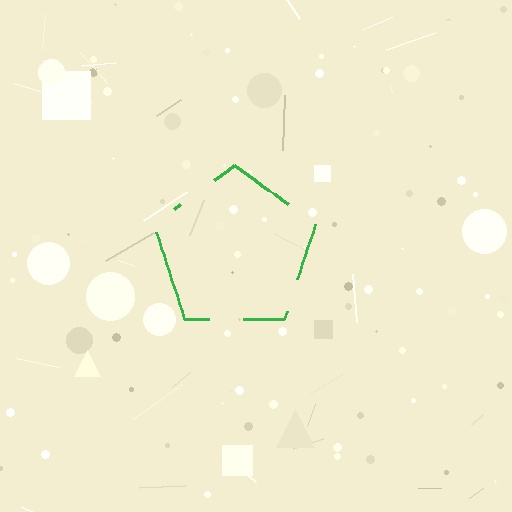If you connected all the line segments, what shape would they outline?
They would outline a pentagon.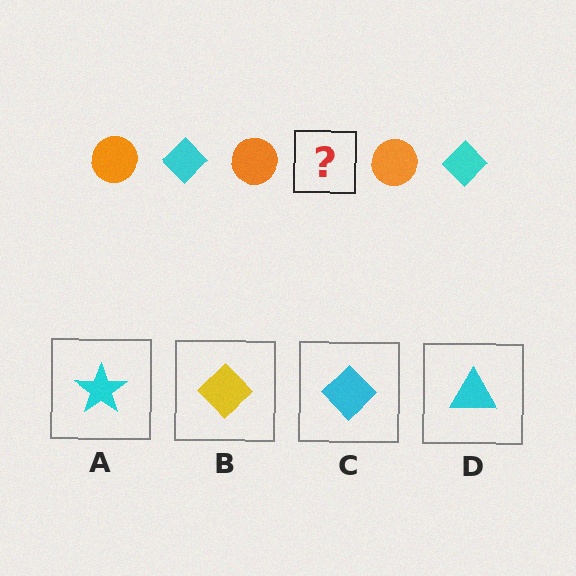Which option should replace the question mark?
Option C.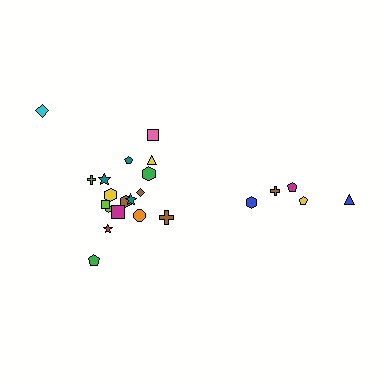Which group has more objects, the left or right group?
The left group.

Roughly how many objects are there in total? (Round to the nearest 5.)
Roughly 25 objects in total.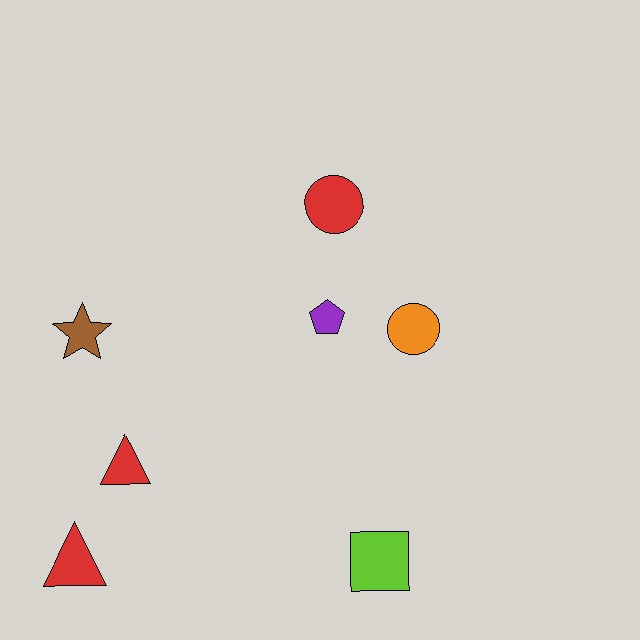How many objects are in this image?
There are 7 objects.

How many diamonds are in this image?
There are no diamonds.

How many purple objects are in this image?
There is 1 purple object.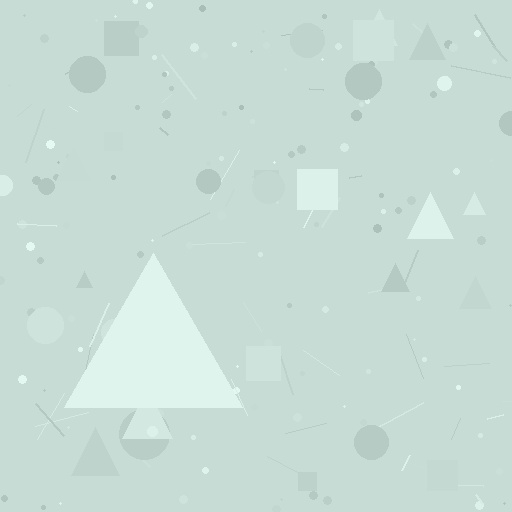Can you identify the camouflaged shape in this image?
The camouflaged shape is a triangle.